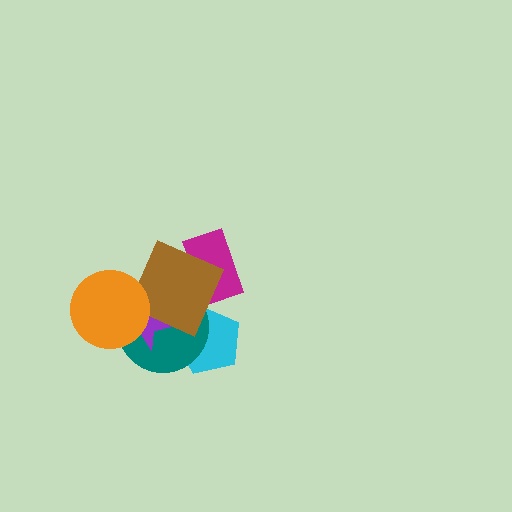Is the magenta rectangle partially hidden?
Yes, it is partially covered by another shape.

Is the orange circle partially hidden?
No, no other shape covers it.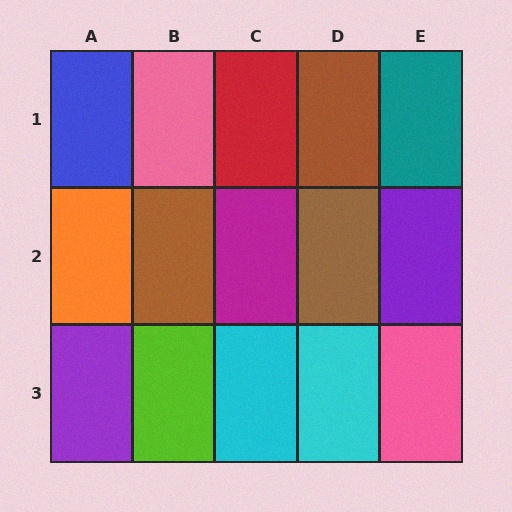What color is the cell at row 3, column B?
Lime.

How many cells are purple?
2 cells are purple.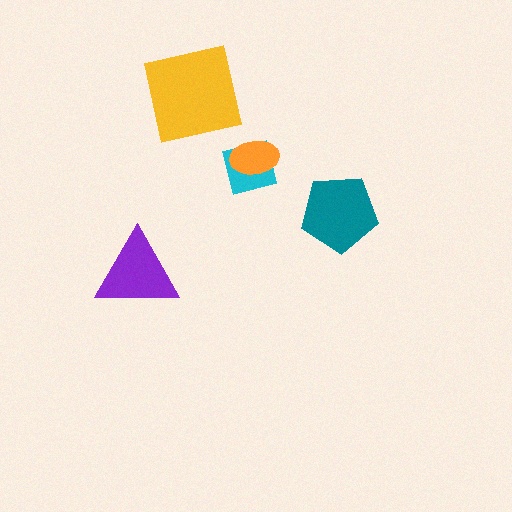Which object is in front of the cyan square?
The orange ellipse is in front of the cyan square.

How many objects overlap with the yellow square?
0 objects overlap with the yellow square.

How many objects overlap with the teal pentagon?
0 objects overlap with the teal pentagon.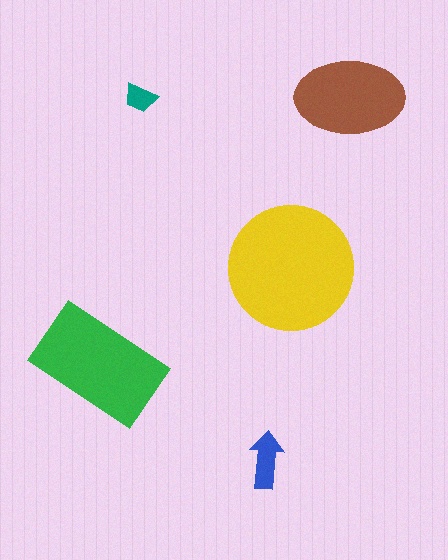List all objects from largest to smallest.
The yellow circle, the green rectangle, the brown ellipse, the blue arrow, the teal trapezoid.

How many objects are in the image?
There are 5 objects in the image.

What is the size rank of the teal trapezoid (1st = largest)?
5th.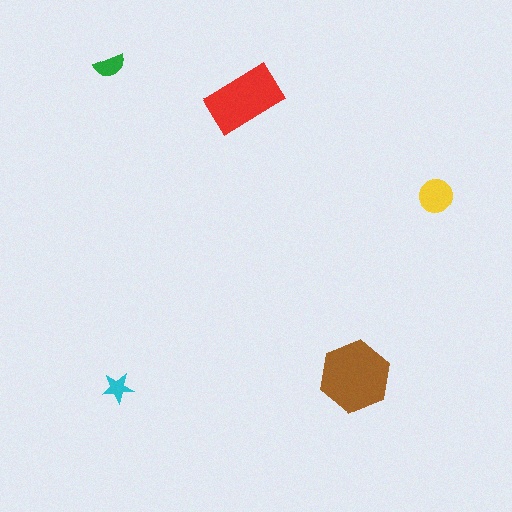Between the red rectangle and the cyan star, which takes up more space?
The red rectangle.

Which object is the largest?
The brown hexagon.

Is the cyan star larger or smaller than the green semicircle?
Smaller.